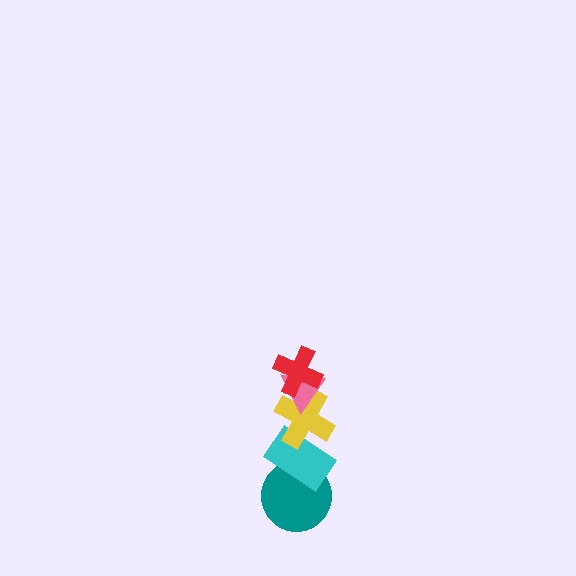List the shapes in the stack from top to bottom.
From top to bottom: the red cross, the pink triangle, the yellow cross, the cyan rectangle, the teal circle.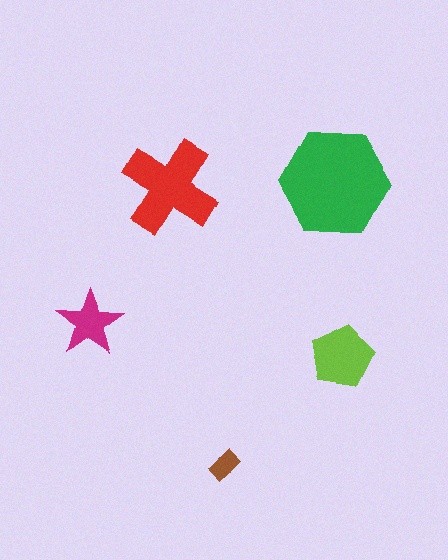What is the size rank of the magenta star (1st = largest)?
4th.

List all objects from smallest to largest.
The brown rectangle, the magenta star, the lime pentagon, the red cross, the green hexagon.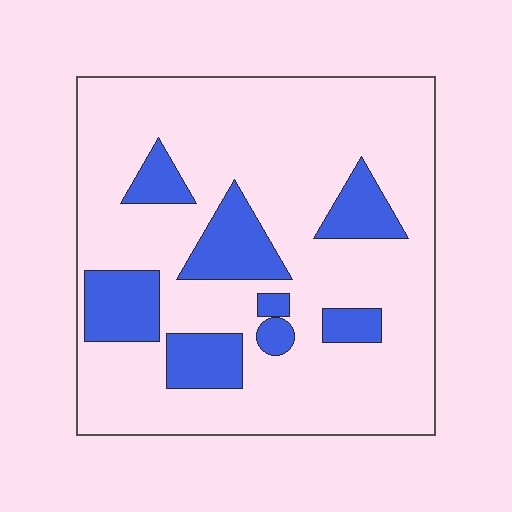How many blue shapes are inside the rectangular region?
8.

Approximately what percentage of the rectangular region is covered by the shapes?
Approximately 20%.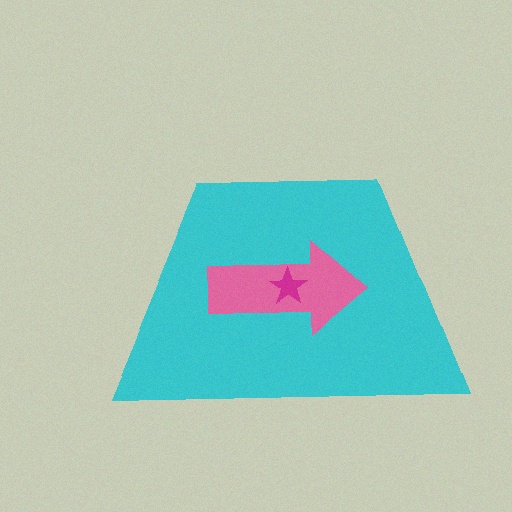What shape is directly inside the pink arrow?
The magenta star.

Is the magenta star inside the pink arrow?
Yes.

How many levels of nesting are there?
3.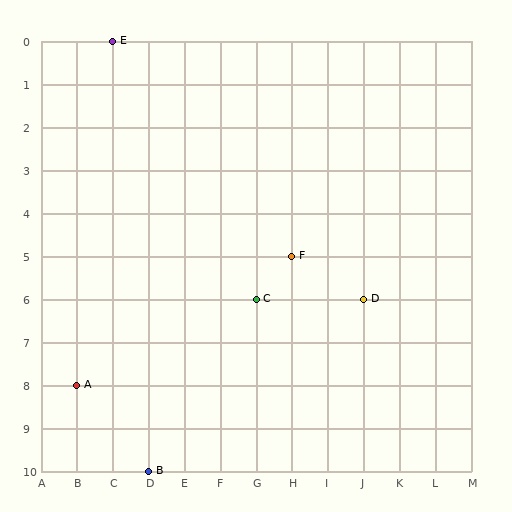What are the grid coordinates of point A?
Point A is at grid coordinates (B, 8).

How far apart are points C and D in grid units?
Points C and D are 3 columns apart.